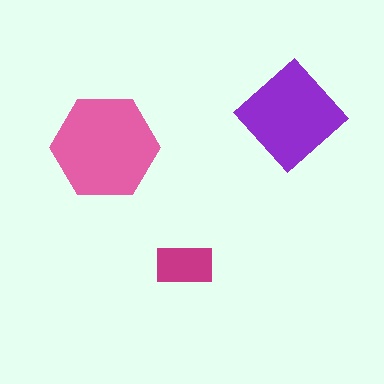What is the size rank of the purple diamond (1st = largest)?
2nd.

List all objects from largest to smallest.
The pink hexagon, the purple diamond, the magenta rectangle.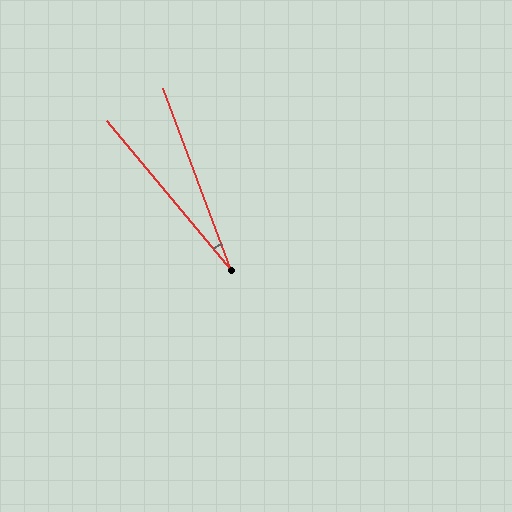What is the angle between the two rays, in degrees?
Approximately 19 degrees.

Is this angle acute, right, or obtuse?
It is acute.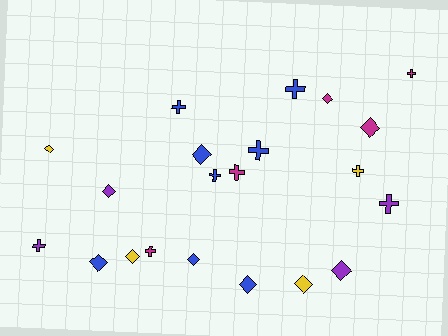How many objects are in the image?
There are 21 objects.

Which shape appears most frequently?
Diamond, with 11 objects.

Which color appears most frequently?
Blue, with 8 objects.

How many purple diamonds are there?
There are 2 purple diamonds.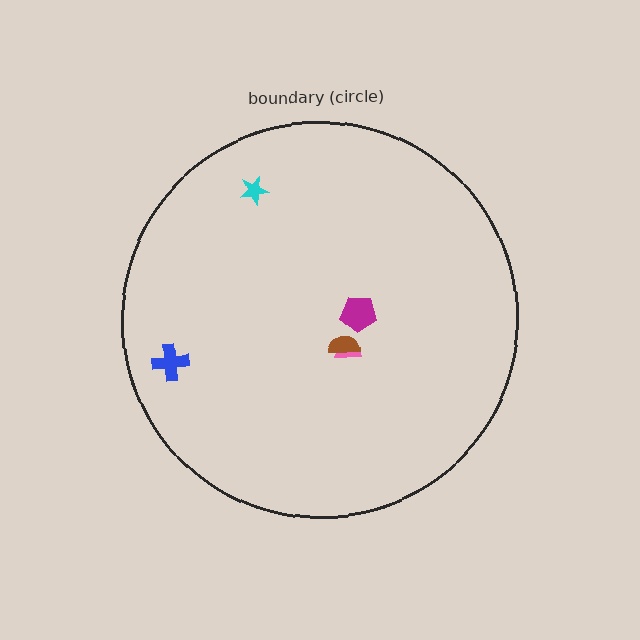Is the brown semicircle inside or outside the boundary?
Inside.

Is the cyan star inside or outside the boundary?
Inside.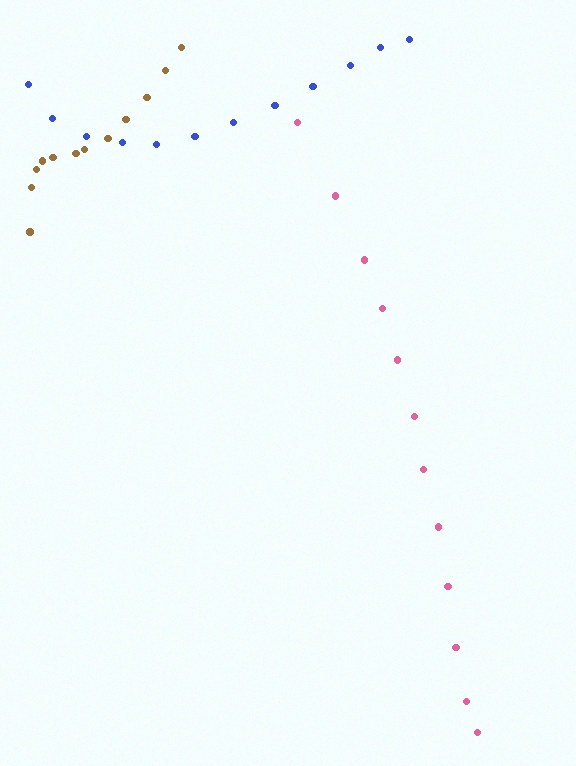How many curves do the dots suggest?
There are 3 distinct paths.